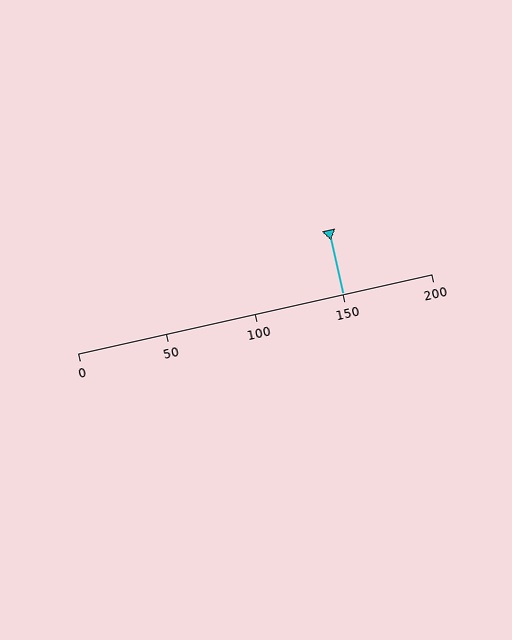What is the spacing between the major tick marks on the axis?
The major ticks are spaced 50 apart.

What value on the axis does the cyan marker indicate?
The marker indicates approximately 150.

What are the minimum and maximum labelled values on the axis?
The axis runs from 0 to 200.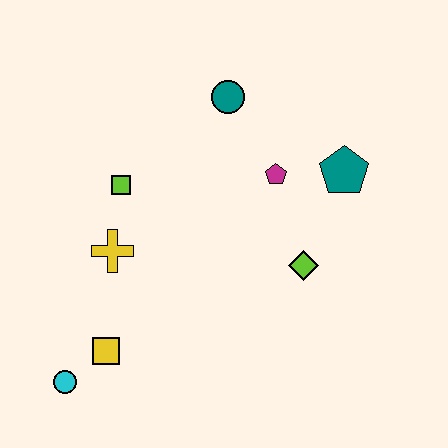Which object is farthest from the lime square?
The teal pentagon is farthest from the lime square.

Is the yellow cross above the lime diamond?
Yes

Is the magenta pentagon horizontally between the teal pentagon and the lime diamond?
No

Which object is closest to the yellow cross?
The lime square is closest to the yellow cross.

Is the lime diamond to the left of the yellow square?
No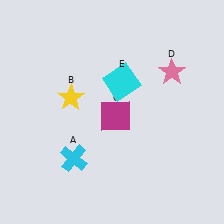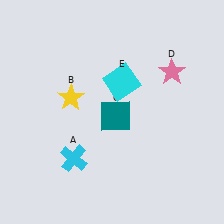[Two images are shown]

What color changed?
The square (C) changed from magenta in Image 1 to teal in Image 2.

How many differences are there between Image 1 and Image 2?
There is 1 difference between the two images.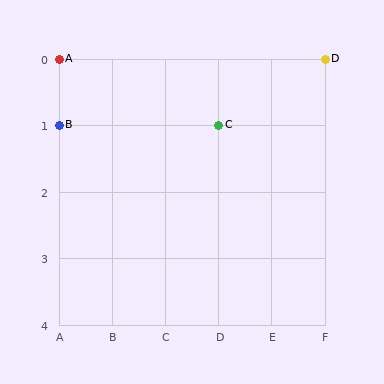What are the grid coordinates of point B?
Point B is at grid coordinates (A, 1).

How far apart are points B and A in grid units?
Points B and A are 1 row apart.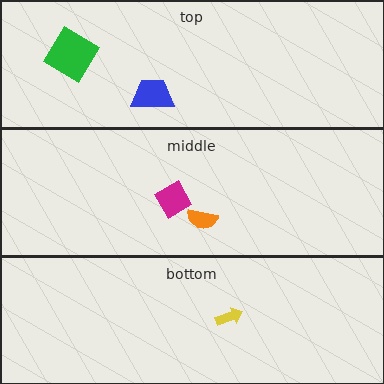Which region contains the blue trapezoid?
The top region.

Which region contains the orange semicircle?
The middle region.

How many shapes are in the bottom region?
1.